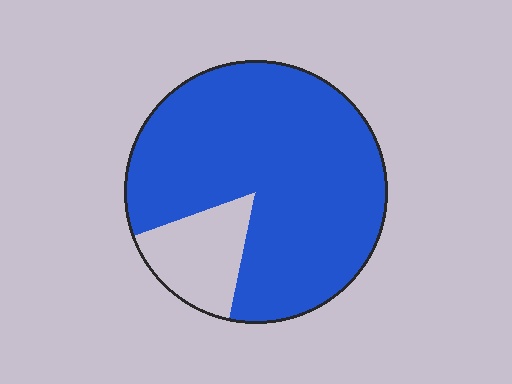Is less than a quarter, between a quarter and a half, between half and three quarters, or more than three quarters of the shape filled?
More than three quarters.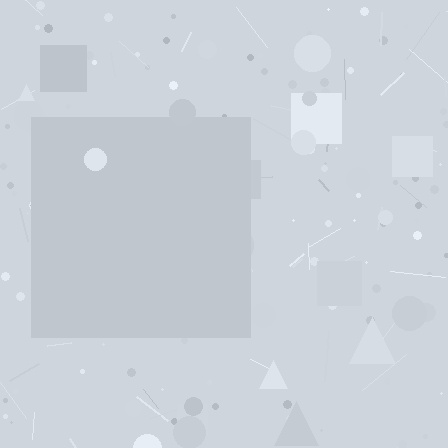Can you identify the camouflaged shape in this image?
The camouflaged shape is a square.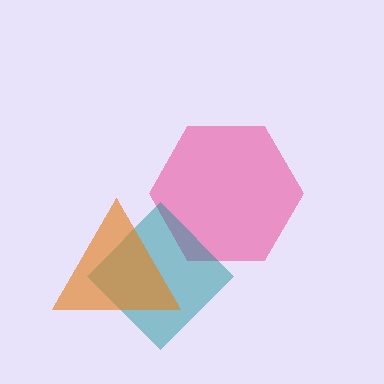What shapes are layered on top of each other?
The layered shapes are: a pink hexagon, a teal diamond, an orange triangle.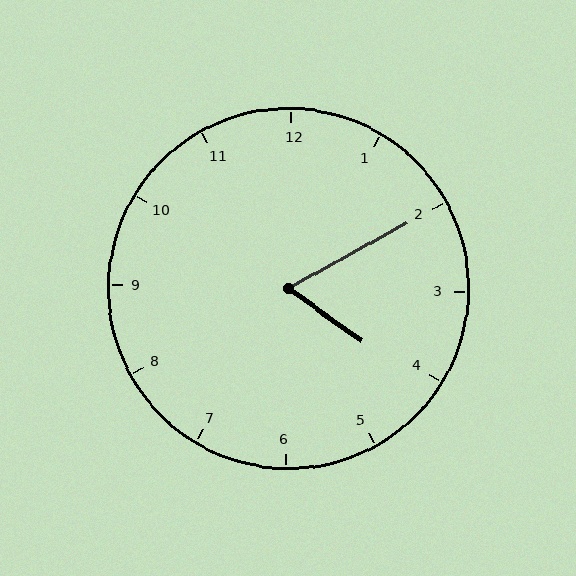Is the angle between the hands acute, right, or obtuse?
It is acute.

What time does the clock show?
4:10.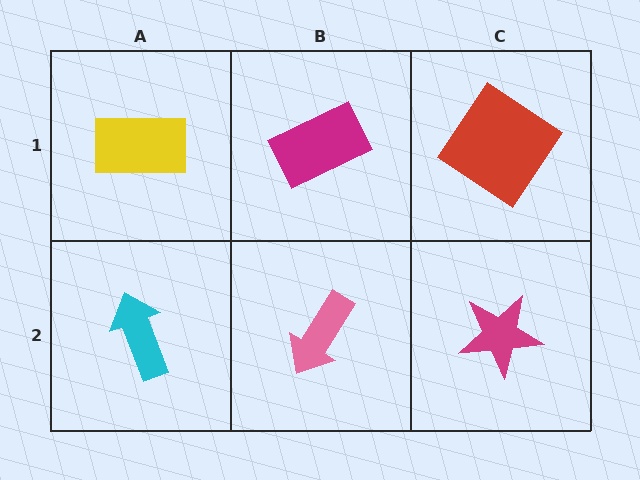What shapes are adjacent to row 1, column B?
A pink arrow (row 2, column B), a yellow rectangle (row 1, column A), a red diamond (row 1, column C).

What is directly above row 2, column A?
A yellow rectangle.